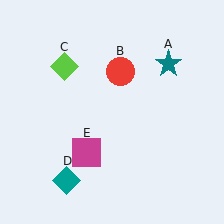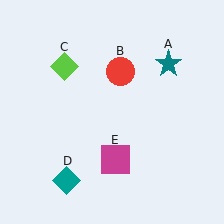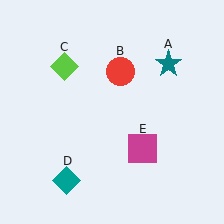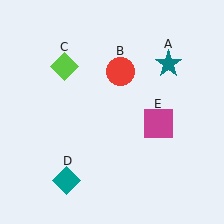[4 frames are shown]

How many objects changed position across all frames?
1 object changed position: magenta square (object E).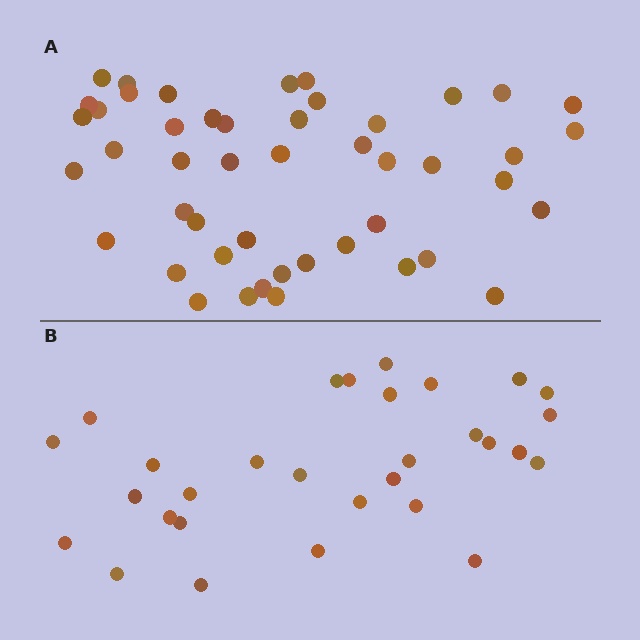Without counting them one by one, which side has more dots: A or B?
Region A (the top region) has more dots.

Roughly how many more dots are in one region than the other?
Region A has approximately 15 more dots than region B.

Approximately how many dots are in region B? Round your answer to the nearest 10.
About 30 dots.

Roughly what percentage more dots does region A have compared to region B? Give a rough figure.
About 55% more.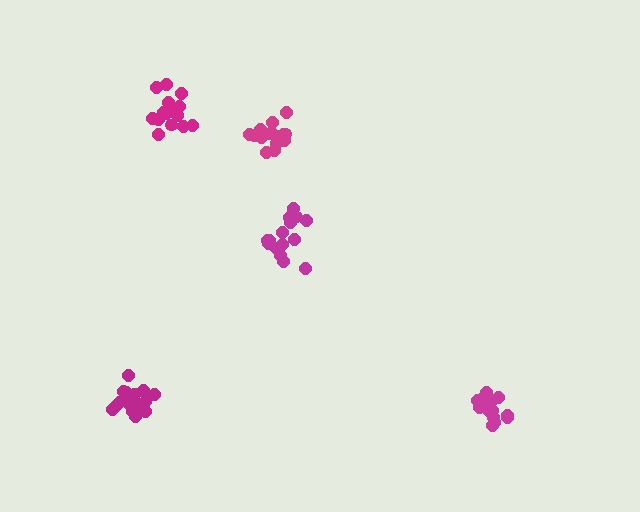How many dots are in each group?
Group 1: 17 dots, Group 2: 16 dots, Group 3: 15 dots, Group 4: 20 dots, Group 5: 16 dots (84 total).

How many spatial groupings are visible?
There are 5 spatial groupings.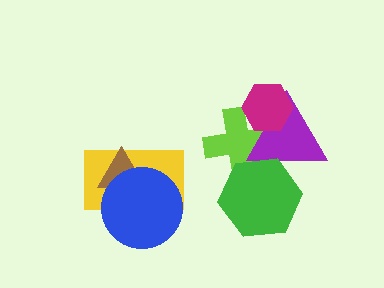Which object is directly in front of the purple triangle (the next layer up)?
The green hexagon is directly in front of the purple triangle.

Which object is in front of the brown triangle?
The blue circle is in front of the brown triangle.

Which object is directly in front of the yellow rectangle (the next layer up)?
The brown triangle is directly in front of the yellow rectangle.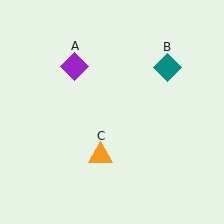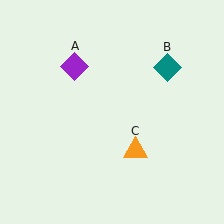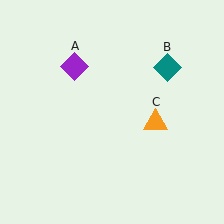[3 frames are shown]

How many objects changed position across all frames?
1 object changed position: orange triangle (object C).